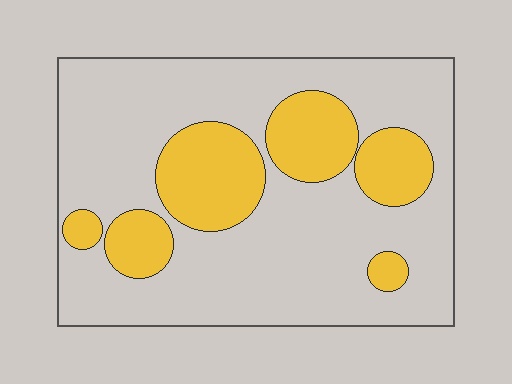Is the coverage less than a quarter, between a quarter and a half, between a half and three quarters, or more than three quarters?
Between a quarter and a half.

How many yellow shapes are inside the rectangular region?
6.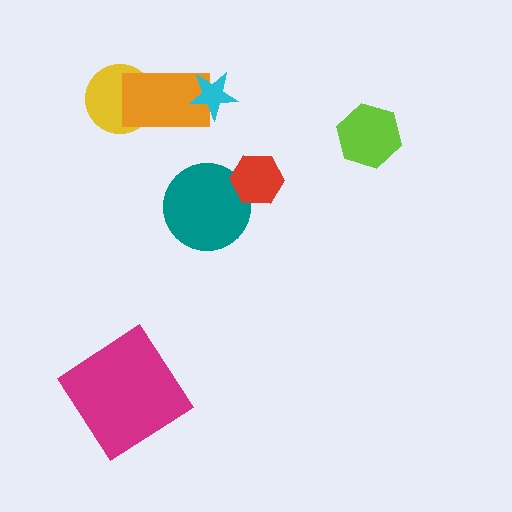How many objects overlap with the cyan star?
1 object overlaps with the cyan star.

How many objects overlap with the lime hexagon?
0 objects overlap with the lime hexagon.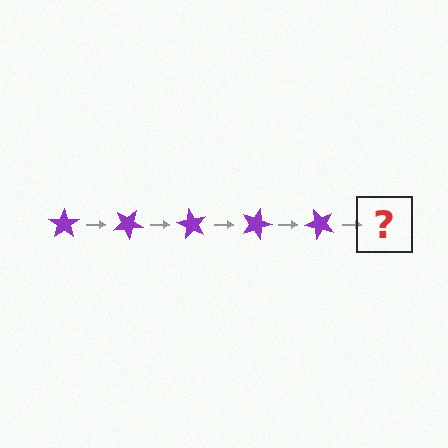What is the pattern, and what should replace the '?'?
The pattern is that the star rotates 30 degrees each step. The '?' should be a purple star rotated 150 degrees.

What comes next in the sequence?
The next element should be a purple star rotated 150 degrees.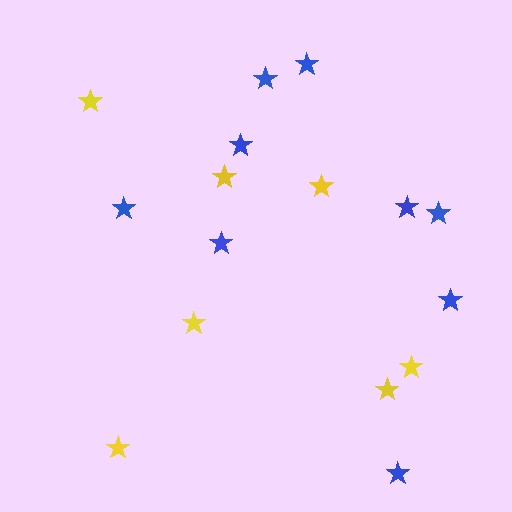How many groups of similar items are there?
There are 2 groups: one group of blue stars (9) and one group of yellow stars (7).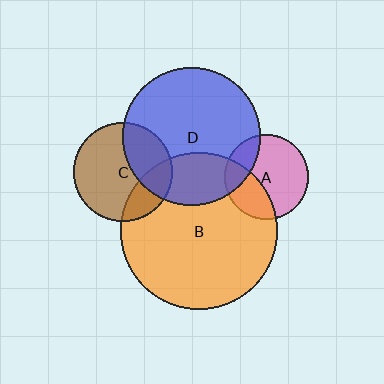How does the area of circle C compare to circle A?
Approximately 1.4 times.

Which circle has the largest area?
Circle B (orange).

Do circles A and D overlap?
Yes.